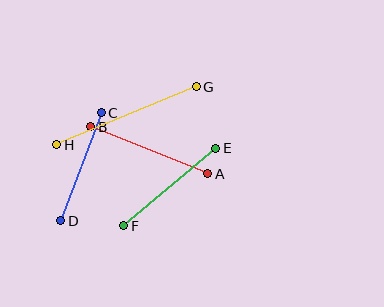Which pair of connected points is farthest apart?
Points G and H are farthest apart.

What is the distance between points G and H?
The distance is approximately 151 pixels.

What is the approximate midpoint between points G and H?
The midpoint is at approximately (126, 116) pixels.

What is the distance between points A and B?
The distance is approximately 126 pixels.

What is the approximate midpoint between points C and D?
The midpoint is at approximately (81, 167) pixels.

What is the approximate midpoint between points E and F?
The midpoint is at approximately (170, 187) pixels.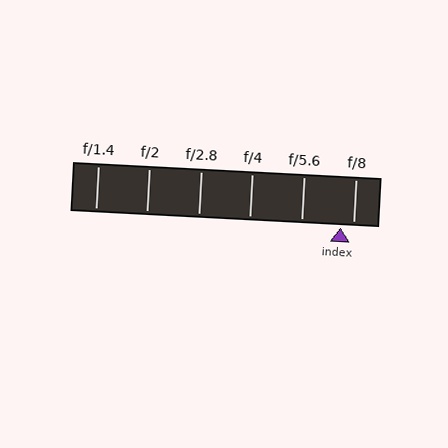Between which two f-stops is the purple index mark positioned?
The index mark is between f/5.6 and f/8.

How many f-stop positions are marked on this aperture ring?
There are 6 f-stop positions marked.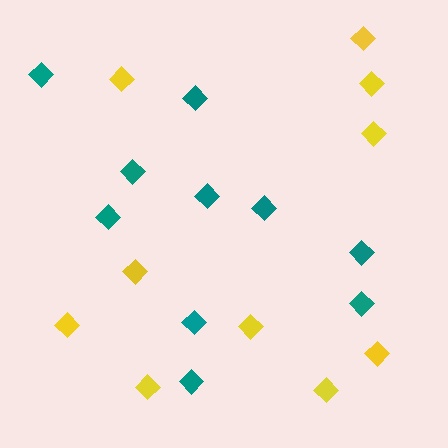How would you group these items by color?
There are 2 groups: one group of yellow diamonds (10) and one group of teal diamonds (10).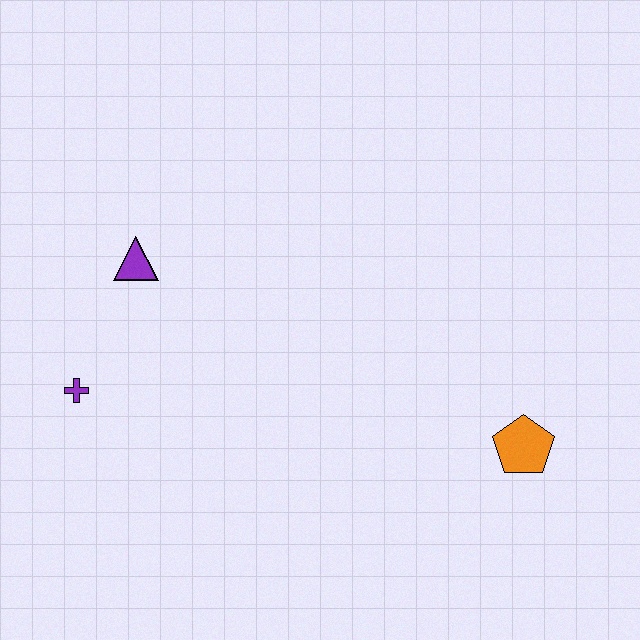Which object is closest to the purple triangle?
The purple cross is closest to the purple triangle.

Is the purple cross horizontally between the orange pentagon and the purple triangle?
No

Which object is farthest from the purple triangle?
The orange pentagon is farthest from the purple triangle.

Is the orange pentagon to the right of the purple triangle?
Yes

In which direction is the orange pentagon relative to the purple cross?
The orange pentagon is to the right of the purple cross.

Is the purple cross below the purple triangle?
Yes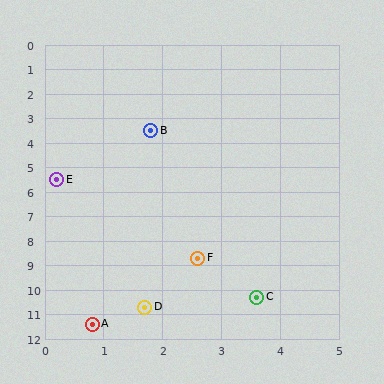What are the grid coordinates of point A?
Point A is at approximately (0.8, 11.4).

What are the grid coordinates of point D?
Point D is at approximately (1.7, 10.7).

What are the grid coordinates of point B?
Point B is at approximately (1.8, 3.5).